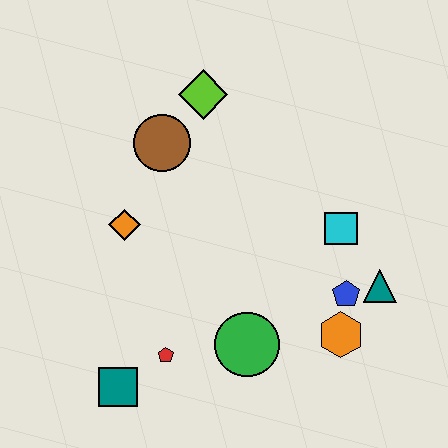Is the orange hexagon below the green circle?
No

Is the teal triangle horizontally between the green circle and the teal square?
No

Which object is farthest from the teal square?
The lime diamond is farthest from the teal square.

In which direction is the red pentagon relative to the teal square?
The red pentagon is to the right of the teal square.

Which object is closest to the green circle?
The red pentagon is closest to the green circle.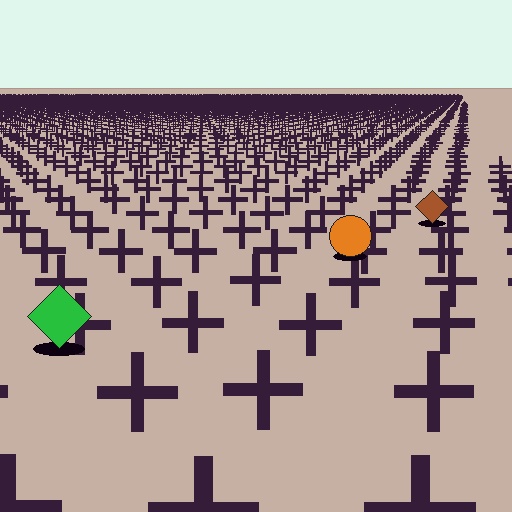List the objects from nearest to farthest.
From nearest to farthest: the green diamond, the orange circle, the brown diamond.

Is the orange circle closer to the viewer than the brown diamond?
Yes. The orange circle is closer — you can tell from the texture gradient: the ground texture is coarser near it.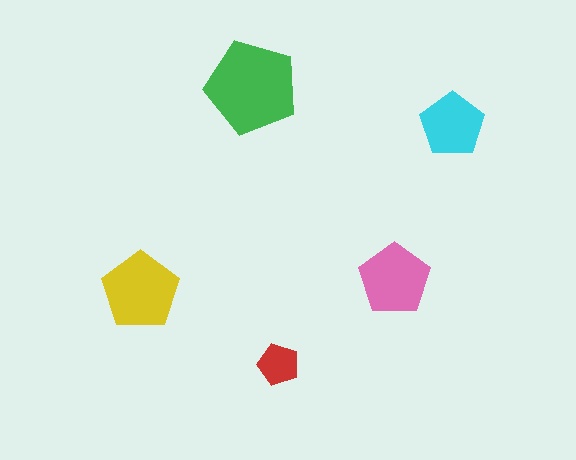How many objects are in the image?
There are 5 objects in the image.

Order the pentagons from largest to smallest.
the green one, the yellow one, the pink one, the cyan one, the red one.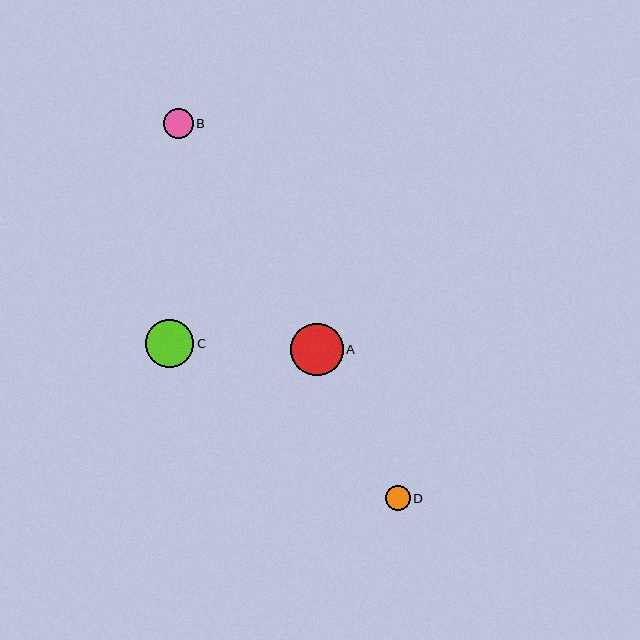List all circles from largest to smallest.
From largest to smallest: A, C, B, D.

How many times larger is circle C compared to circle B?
Circle C is approximately 1.6 times the size of circle B.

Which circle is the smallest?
Circle D is the smallest with a size of approximately 25 pixels.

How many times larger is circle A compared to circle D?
Circle A is approximately 2.1 times the size of circle D.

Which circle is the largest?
Circle A is the largest with a size of approximately 53 pixels.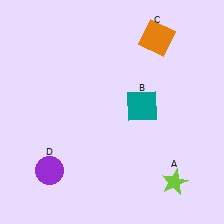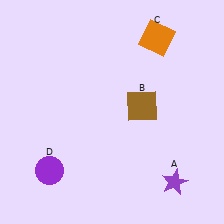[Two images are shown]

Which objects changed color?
A changed from lime to purple. B changed from teal to brown.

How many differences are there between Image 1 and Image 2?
There are 2 differences between the two images.